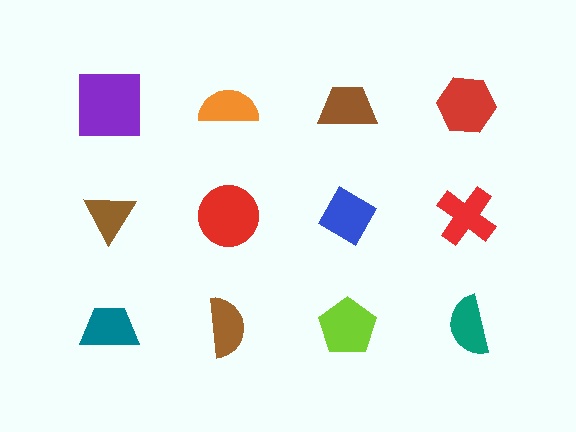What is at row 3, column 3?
A lime pentagon.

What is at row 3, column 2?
A brown semicircle.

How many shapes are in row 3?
4 shapes.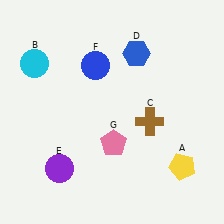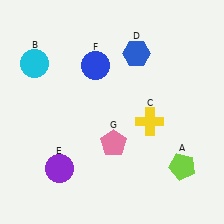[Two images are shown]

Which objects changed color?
A changed from yellow to lime. C changed from brown to yellow.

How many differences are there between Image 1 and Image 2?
There are 2 differences between the two images.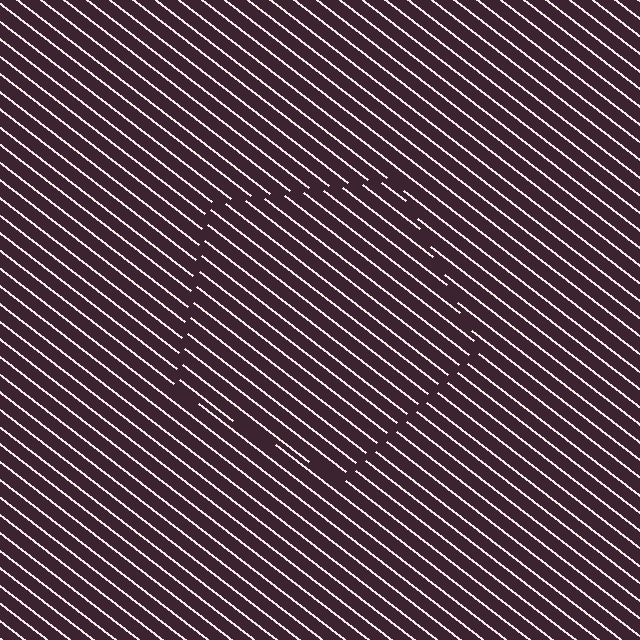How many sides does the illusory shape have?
5 sides — the line-ends trace a pentagon.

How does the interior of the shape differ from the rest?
The interior of the shape contains the same grating, shifted by half a period — the contour is defined by the phase discontinuity where line-ends from the inner and outer gratings abut.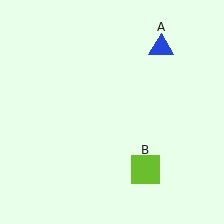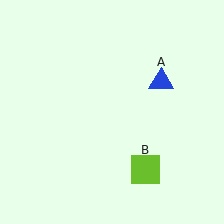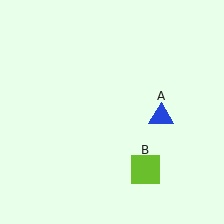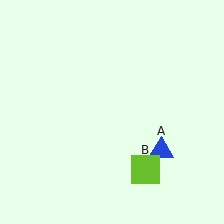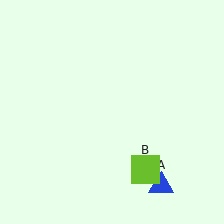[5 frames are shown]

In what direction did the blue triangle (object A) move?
The blue triangle (object A) moved down.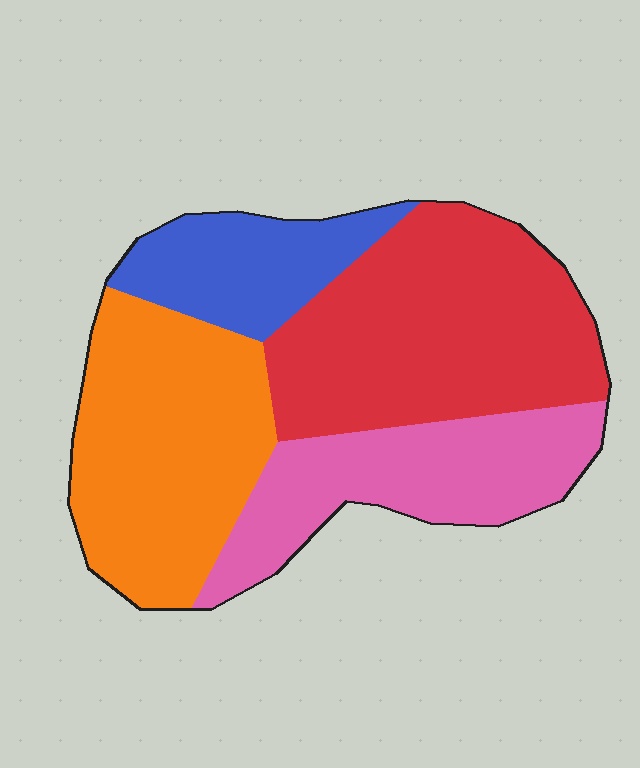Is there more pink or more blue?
Pink.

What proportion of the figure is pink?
Pink takes up between a sixth and a third of the figure.